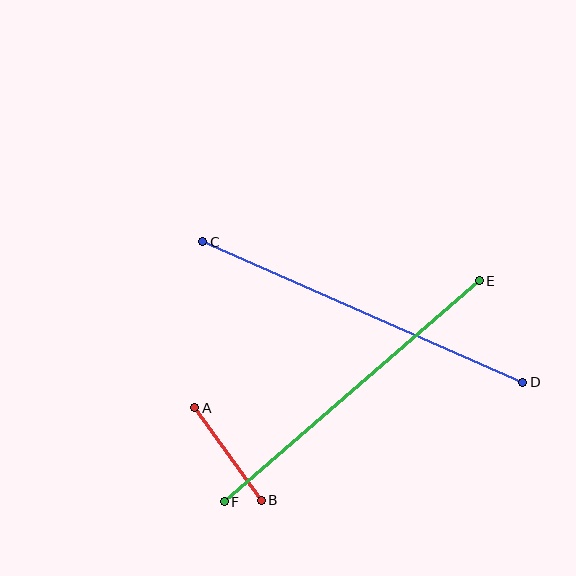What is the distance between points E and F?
The distance is approximately 337 pixels.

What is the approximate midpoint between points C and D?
The midpoint is at approximately (363, 312) pixels.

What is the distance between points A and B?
The distance is approximately 114 pixels.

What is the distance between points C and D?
The distance is approximately 349 pixels.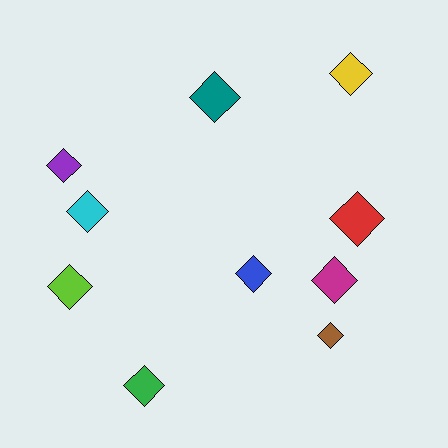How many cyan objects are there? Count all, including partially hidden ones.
There is 1 cyan object.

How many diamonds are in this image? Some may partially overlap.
There are 10 diamonds.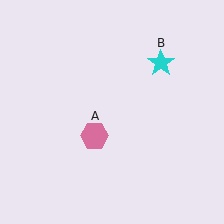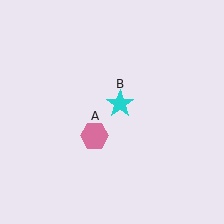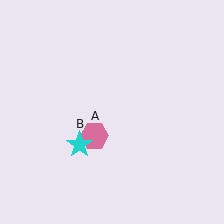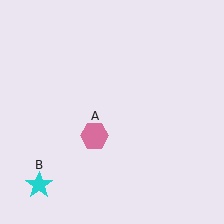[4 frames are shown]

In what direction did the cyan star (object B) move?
The cyan star (object B) moved down and to the left.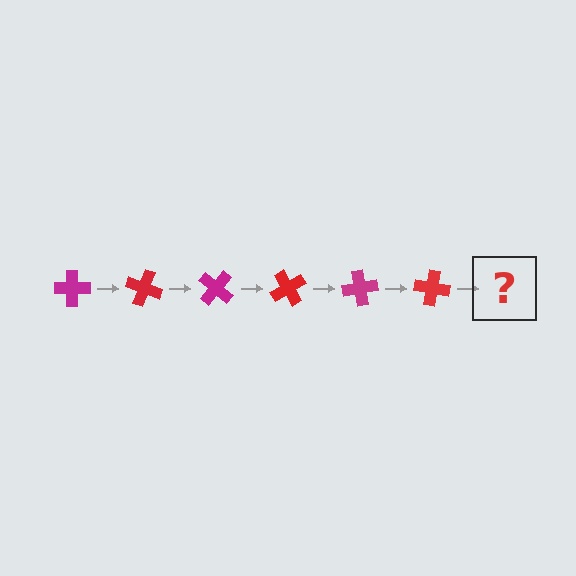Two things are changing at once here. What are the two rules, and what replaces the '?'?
The two rules are that it rotates 20 degrees each step and the color cycles through magenta and red. The '?' should be a magenta cross, rotated 120 degrees from the start.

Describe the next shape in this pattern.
It should be a magenta cross, rotated 120 degrees from the start.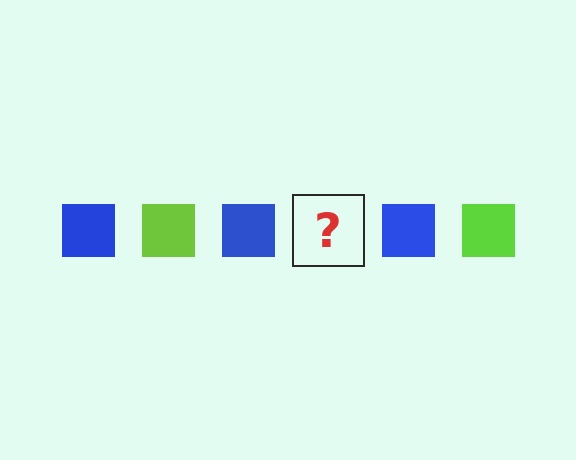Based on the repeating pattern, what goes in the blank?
The blank should be a lime square.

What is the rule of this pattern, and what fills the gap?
The rule is that the pattern cycles through blue, lime squares. The gap should be filled with a lime square.